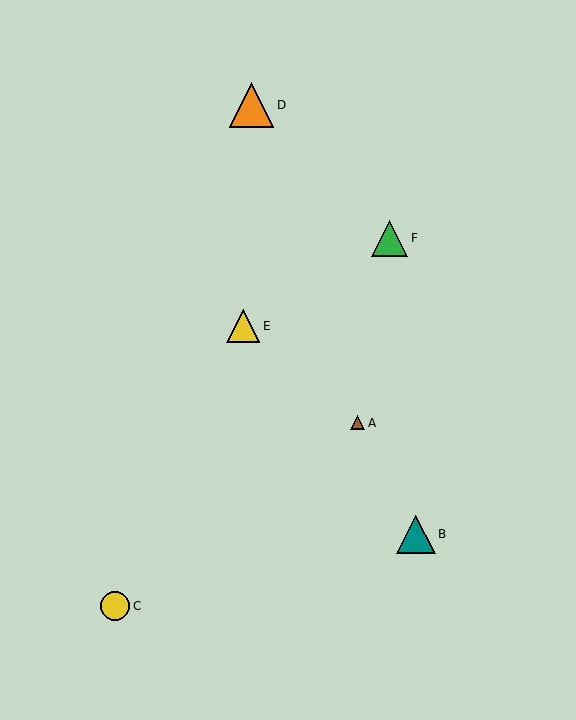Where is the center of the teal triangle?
The center of the teal triangle is at (416, 534).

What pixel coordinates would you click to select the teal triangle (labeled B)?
Click at (416, 534) to select the teal triangle B.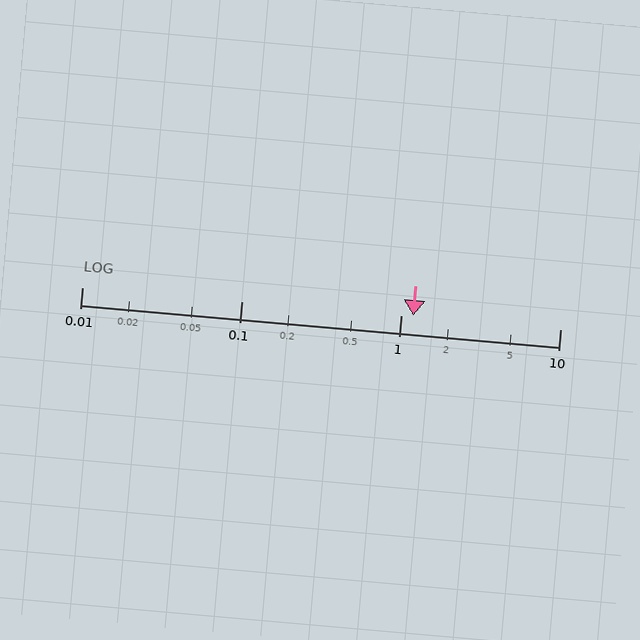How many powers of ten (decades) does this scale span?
The scale spans 3 decades, from 0.01 to 10.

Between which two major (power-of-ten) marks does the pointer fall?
The pointer is between 1 and 10.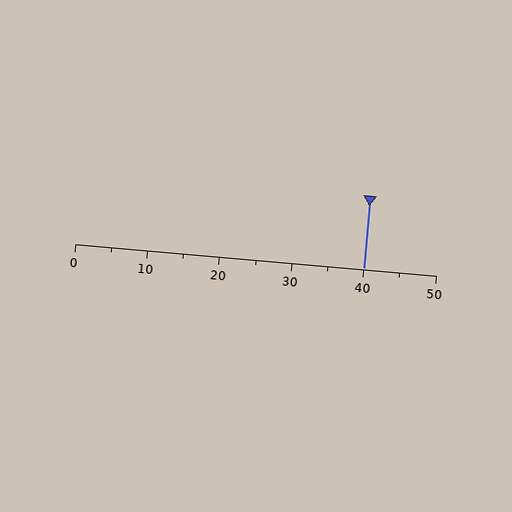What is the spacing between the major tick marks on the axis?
The major ticks are spaced 10 apart.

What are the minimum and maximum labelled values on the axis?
The axis runs from 0 to 50.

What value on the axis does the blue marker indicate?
The marker indicates approximately 40.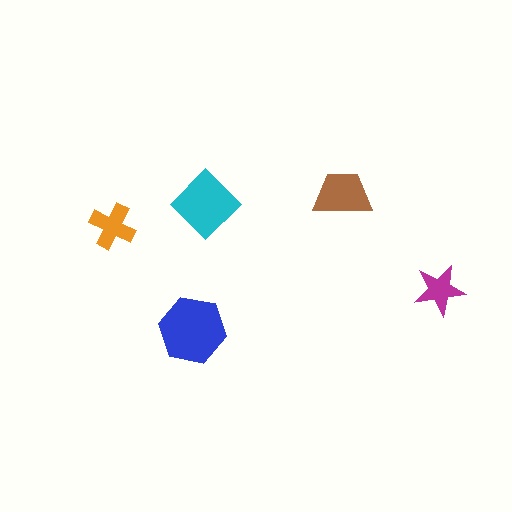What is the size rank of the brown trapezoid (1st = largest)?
3rd.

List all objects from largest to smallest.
The blue hexagon, the cyan diamond, the brown trapezoid, the orange cross, the magenta star.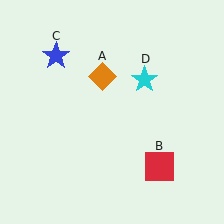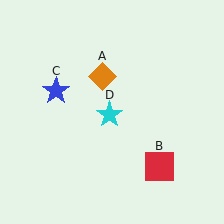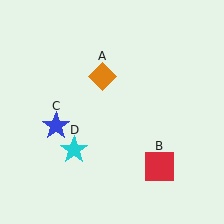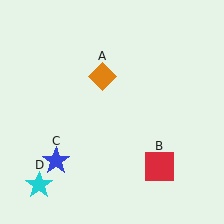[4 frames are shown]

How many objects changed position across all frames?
2 objects changed position: blue star (object C), cyan star (object D).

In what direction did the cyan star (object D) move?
The cyan star (object D) moved down and to the left.